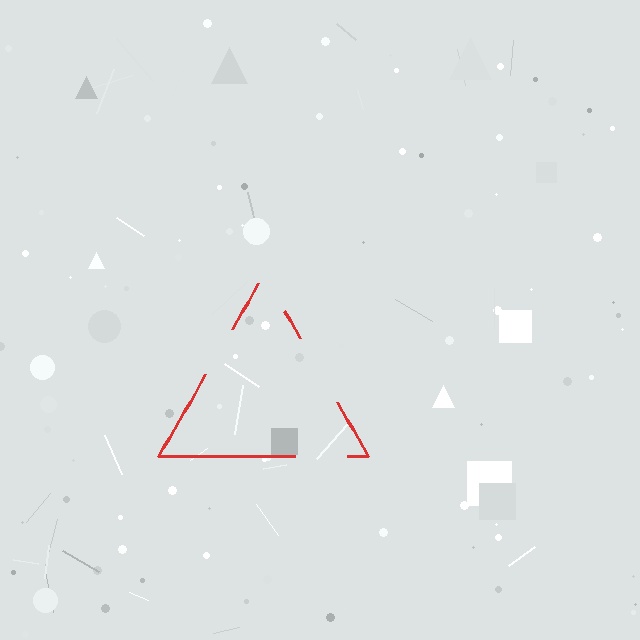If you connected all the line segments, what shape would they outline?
They would outline a triangle.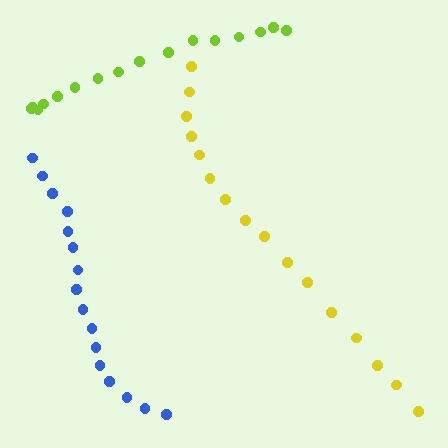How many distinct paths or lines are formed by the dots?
There are 3 distinct paths.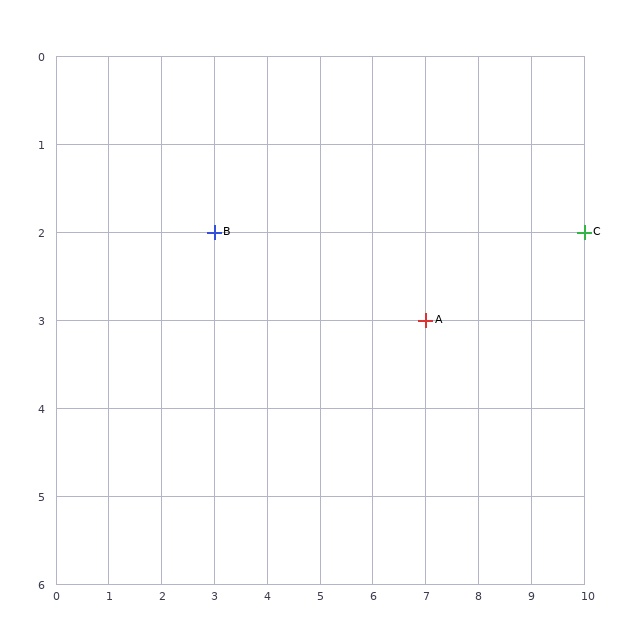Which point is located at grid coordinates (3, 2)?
Point B is at (3, 2).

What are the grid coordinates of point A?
Point A is at grid coordinates (7, 3).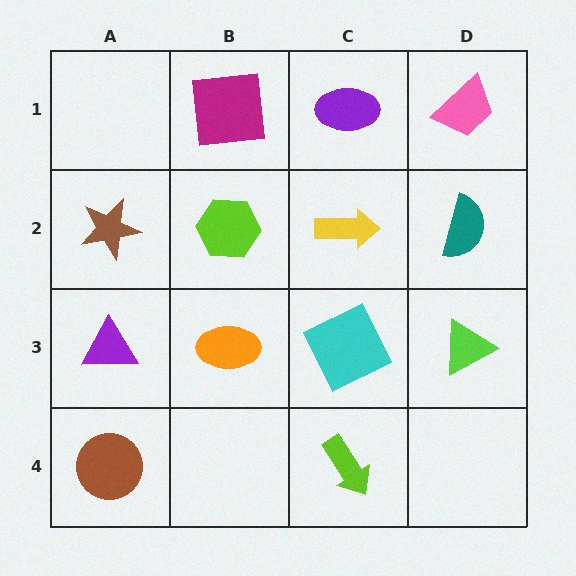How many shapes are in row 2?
4 shapes.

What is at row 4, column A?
A brown circle.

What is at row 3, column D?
A lime triangle.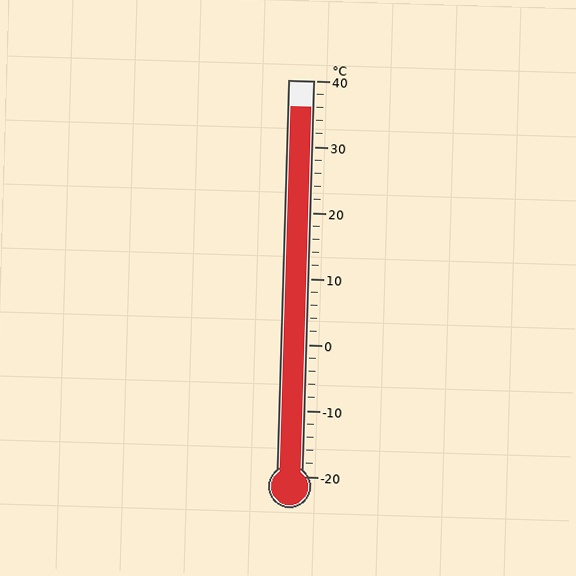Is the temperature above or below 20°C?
The temperature is above 20°C.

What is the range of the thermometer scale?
The thermometer scale ranges from -20°C to 40°C.